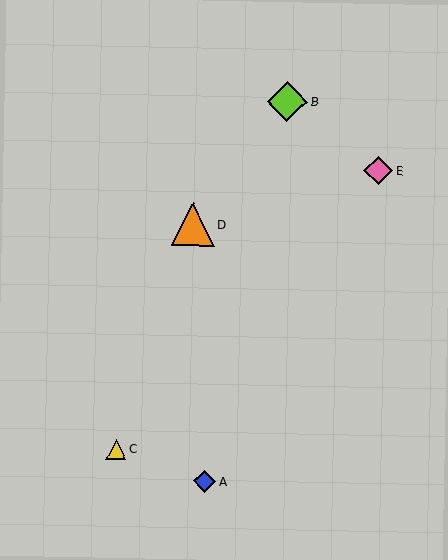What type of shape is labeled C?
Shape C is a yellow triangle.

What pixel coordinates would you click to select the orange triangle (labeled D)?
Click at (193, 224) to select the orange triangle D.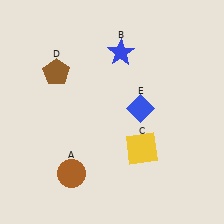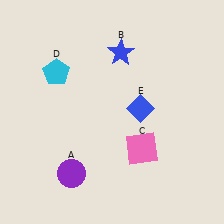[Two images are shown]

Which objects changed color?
A changed from brown to purple. C changed from yellow to pink. D changed from brown to cyan.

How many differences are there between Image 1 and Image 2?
There are 3 differences between the two images.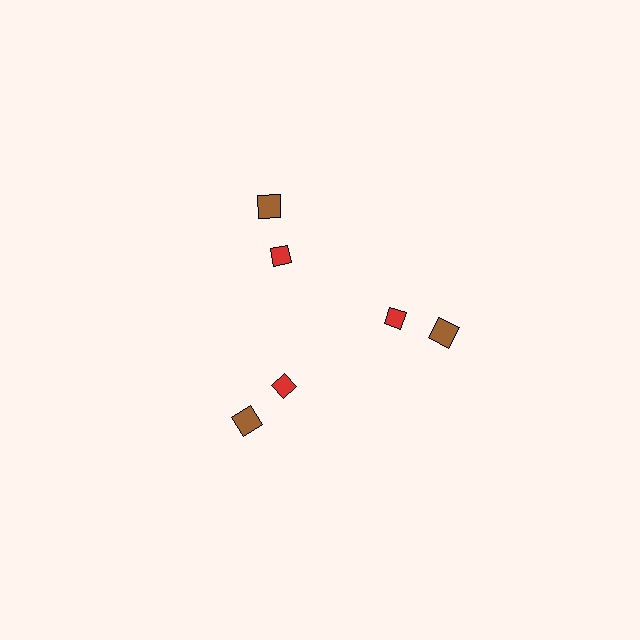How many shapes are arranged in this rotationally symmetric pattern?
There are 6 shapes, arranged in 3 groups of 2.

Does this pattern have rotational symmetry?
Yes, this pattern has 3-fold rotational symmetry. It looks the same after rotating 120 degrees around the center.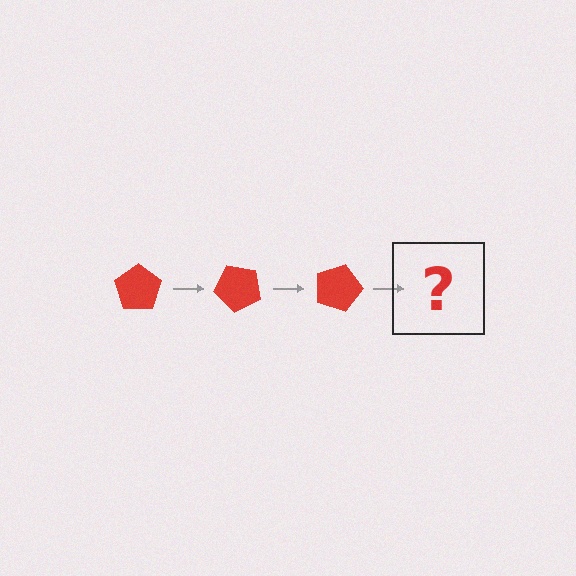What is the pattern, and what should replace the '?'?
The pattern is that the pentagon rotates 45 degrees each step. The '?' should be a red pentagon rotated 135 degrees.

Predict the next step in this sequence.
The next step is a red pentagon rotated 135 degrees.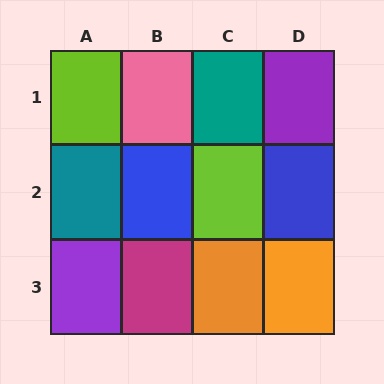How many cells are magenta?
1 cell is magenta.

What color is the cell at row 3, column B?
Magenta.